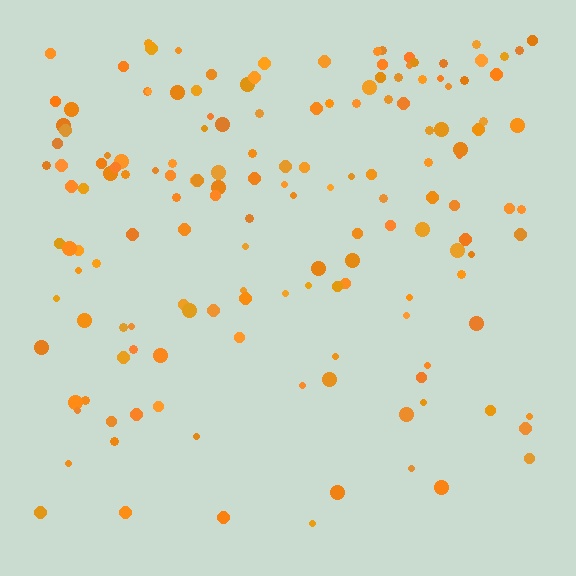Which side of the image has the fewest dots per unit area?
The bottom.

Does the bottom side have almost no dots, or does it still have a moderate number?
Still a moderate number, just noticeably fewer than the top.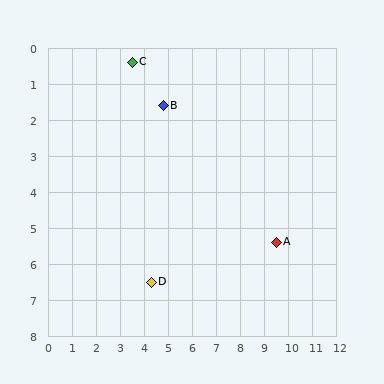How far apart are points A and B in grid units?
Points A and B are about 6.0 grid units apart.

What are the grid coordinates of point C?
Point C is at approximately (3.5, 0.4).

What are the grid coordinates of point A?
Point A is at approximately (9.5, 5.4).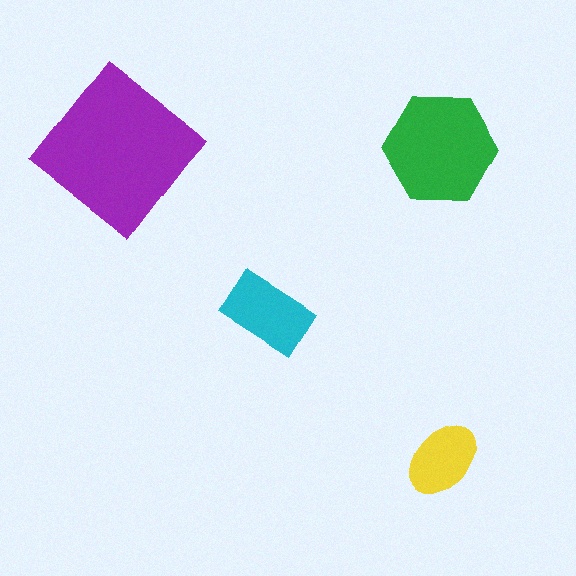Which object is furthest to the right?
The yellow ellipse is rightmost.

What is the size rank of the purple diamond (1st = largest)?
1st.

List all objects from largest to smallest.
The purple diamond, the green hexagon, the cyan rectangle, the yellow ellipse.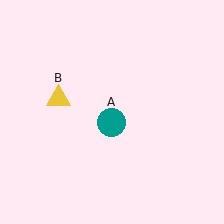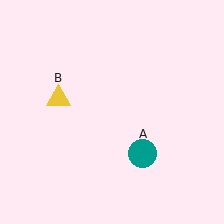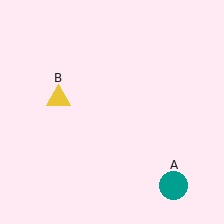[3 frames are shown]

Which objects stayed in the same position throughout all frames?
Yellow triangle (object B) remained stationary.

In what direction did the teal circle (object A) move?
The teal circle (object A) moved down and to the right.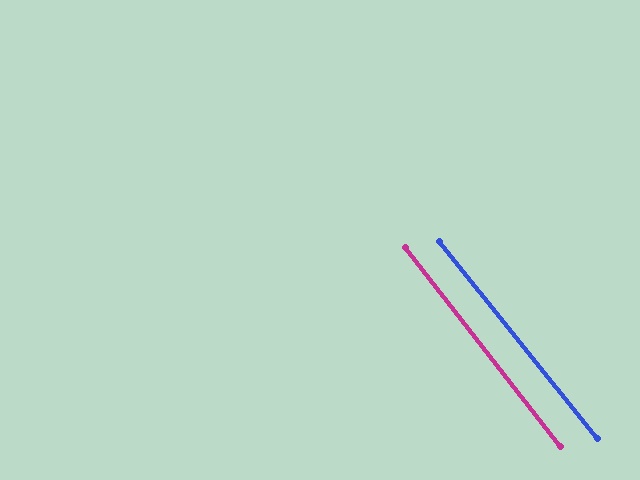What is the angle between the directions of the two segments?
Approximately 1 degree.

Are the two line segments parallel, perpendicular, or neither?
Parallel — their directions differ by only 0.7°.